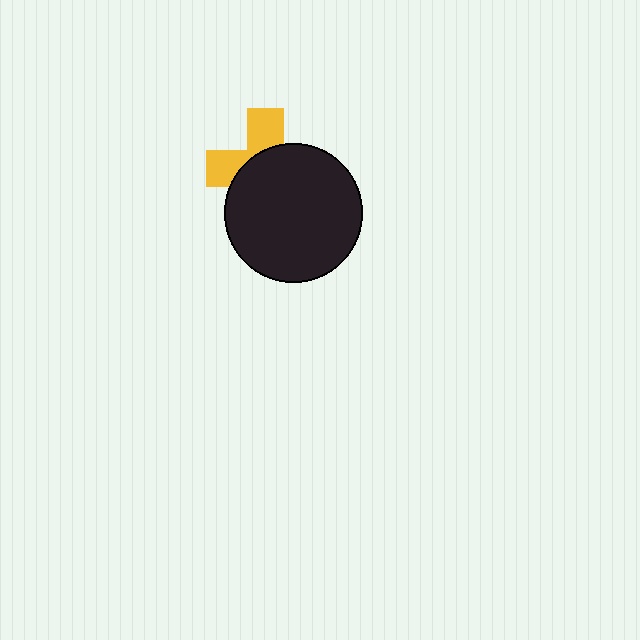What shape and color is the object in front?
The object in front is a black circle.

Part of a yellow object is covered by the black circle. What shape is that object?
It is a cross.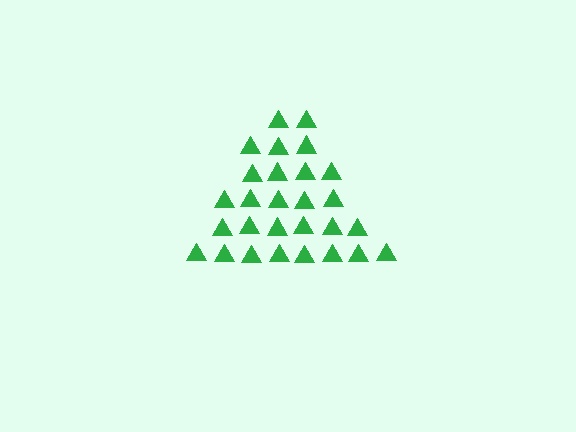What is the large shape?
The large shape is a triangle.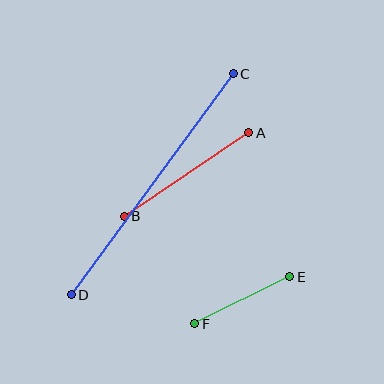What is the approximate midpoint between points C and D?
The midpoint is at approximately (152, 184) pixels.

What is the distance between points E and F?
The distance is approximately 106 pixels.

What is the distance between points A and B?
The distance is approximately 150 pixels.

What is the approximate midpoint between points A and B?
The midpoint is at approximately (186, 174) pixels.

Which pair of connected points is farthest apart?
Points C and D are farthest apart.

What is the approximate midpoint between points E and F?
The midpoint is at approximately (242, 300) pixels.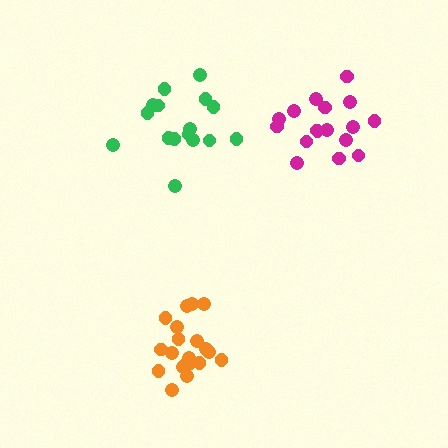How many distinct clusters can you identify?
There are 3 distinct clusters.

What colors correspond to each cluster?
The clusters are colored: orange, magenta, green.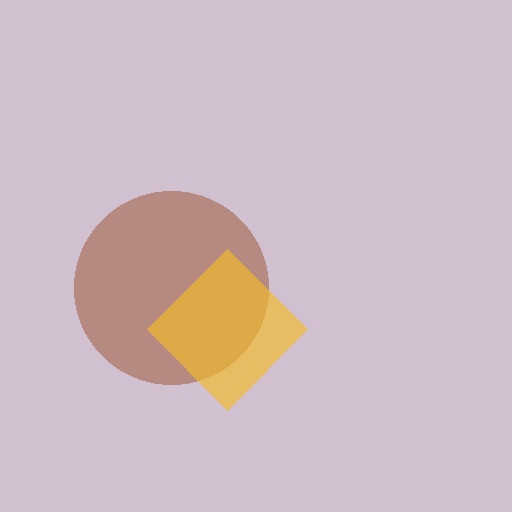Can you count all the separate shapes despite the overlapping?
Yes, there are 2 separate shapes.